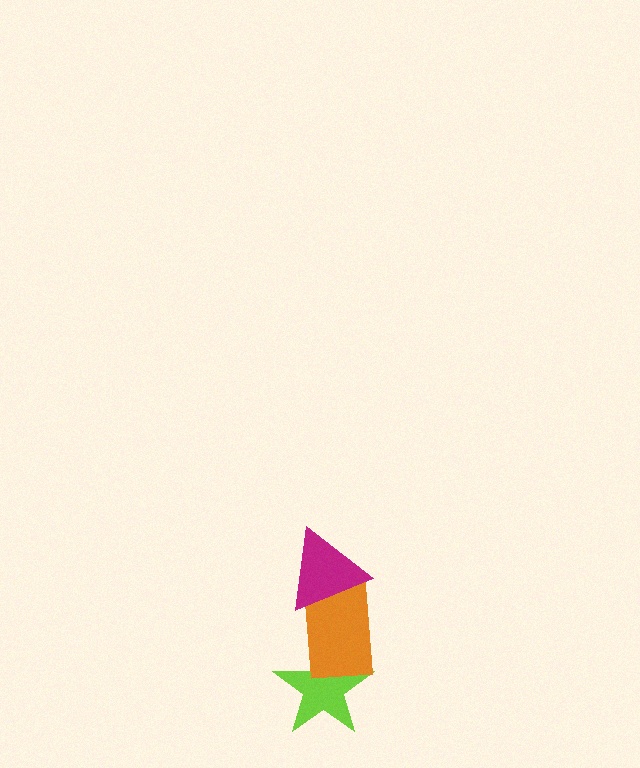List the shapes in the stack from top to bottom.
From top to bottom: the magenta triangle, the orange rectangle, the lime star.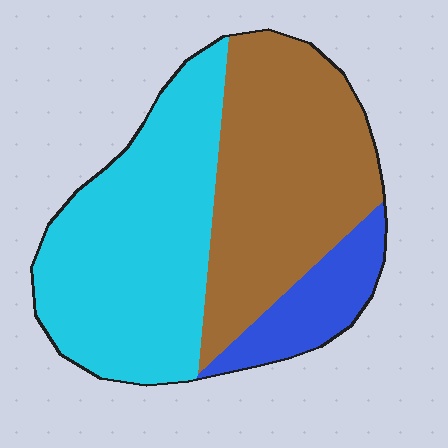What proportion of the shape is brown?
Brown takes up between a third and a half of the shape.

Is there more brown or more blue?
Brown.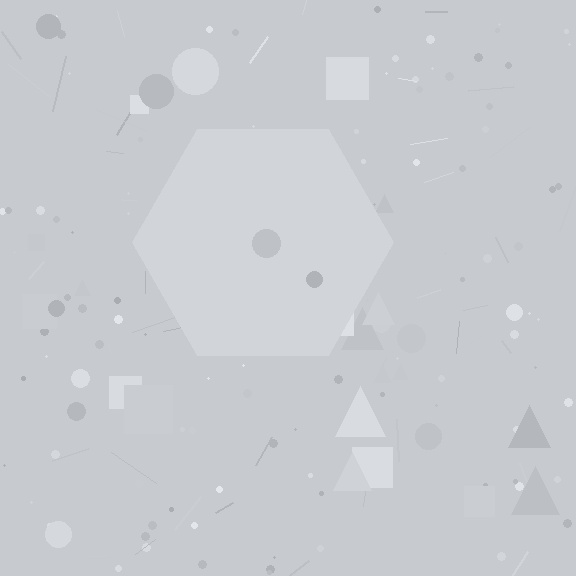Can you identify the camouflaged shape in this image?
The camouflaged shape is a hexagon.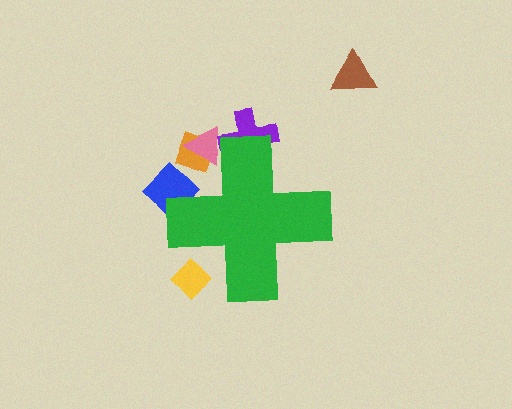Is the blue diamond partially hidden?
Yes, the blue diamond is partially hidden behind the green cross.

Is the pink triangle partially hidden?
Yes, the pink triangle is partially hidden behind the green cross.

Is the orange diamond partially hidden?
Yes, the orange diamond is partially hidden behind the green cross.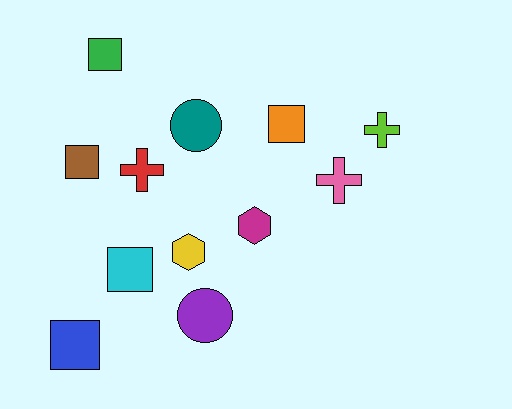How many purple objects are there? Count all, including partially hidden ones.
There is 1 purple object.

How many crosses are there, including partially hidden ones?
There are 3 crosses.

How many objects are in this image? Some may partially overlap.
There are 12 objects.